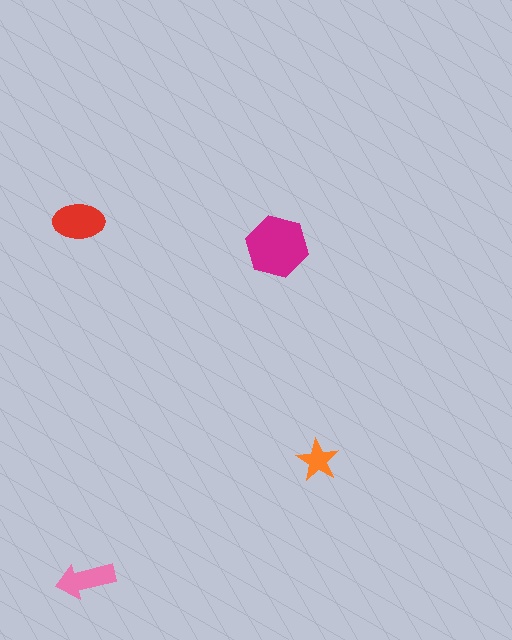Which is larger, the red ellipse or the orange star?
The red ellipse.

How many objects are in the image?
There are 4 objects in the image.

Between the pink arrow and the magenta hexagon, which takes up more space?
The magenta hexagon.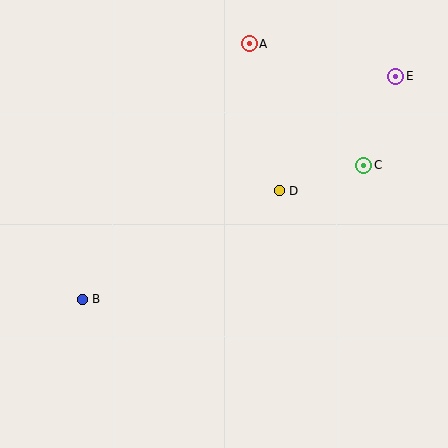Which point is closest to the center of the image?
Point D at (279, 191) is closest to the center.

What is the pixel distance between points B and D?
The distance between B and D is 225 pixels.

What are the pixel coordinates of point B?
Point B is at (82, 299).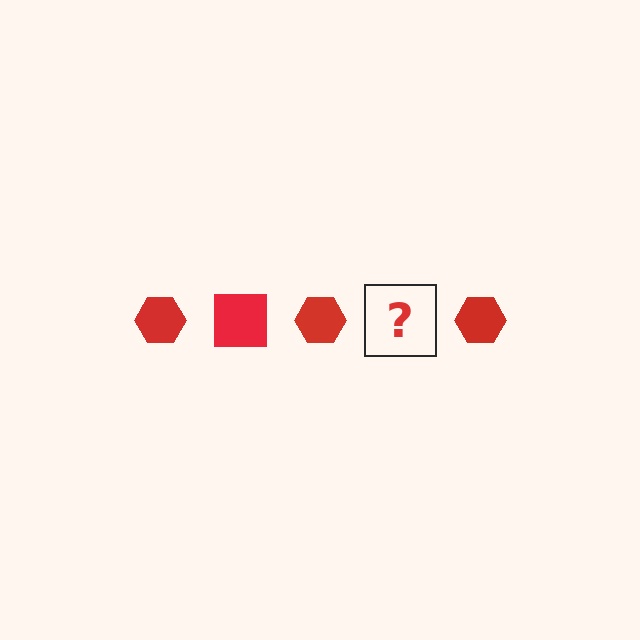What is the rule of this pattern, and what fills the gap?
The rule is that the pattern cycles through hexagon, square shapes in red. The gap should be filled with a red square.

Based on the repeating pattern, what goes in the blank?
The blank should be a red square.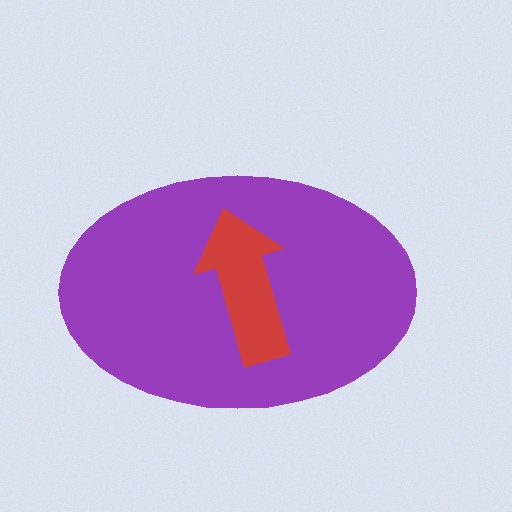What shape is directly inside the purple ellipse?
The red arrow.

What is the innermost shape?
The red arrow.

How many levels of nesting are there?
2.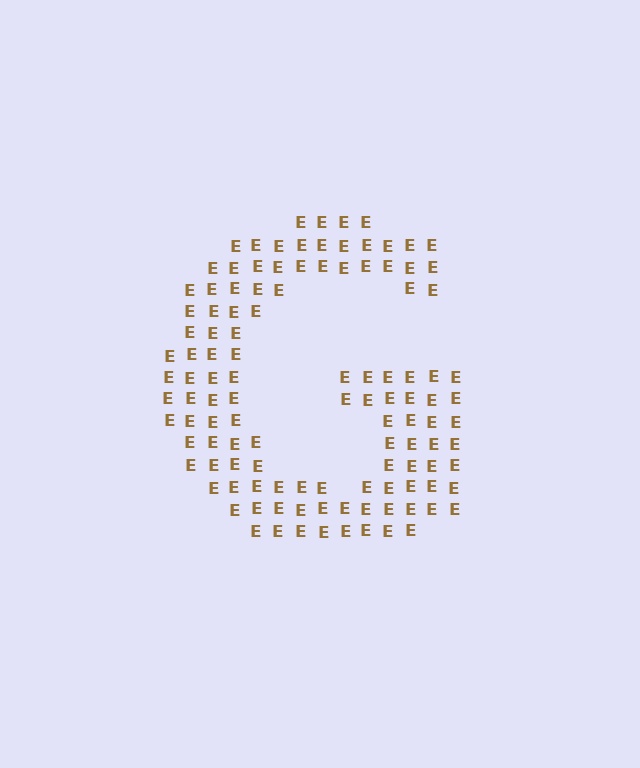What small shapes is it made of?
It is made of small letter E's.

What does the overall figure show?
The overall figure shows the letter G.